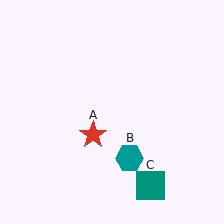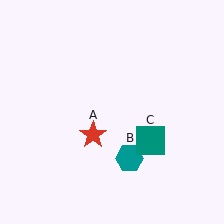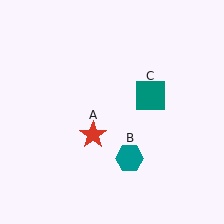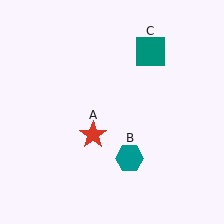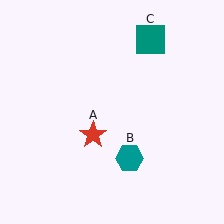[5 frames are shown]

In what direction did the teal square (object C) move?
The teal square (object C) moved up.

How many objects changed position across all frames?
1 object changed position: teal square (object C).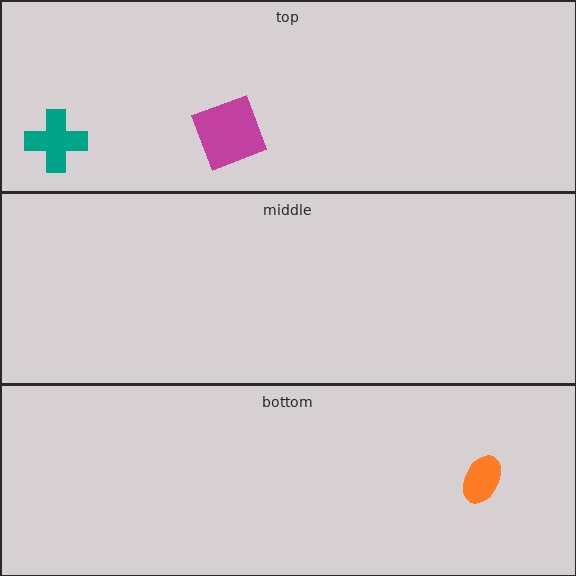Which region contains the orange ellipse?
The bottom region.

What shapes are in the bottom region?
The orange ellipse.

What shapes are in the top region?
The teal cross, the magenta square.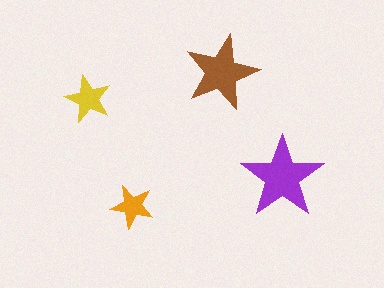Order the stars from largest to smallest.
the purple one, the brown one, the yellow one, the orange one.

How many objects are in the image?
There are 4 objects in the image.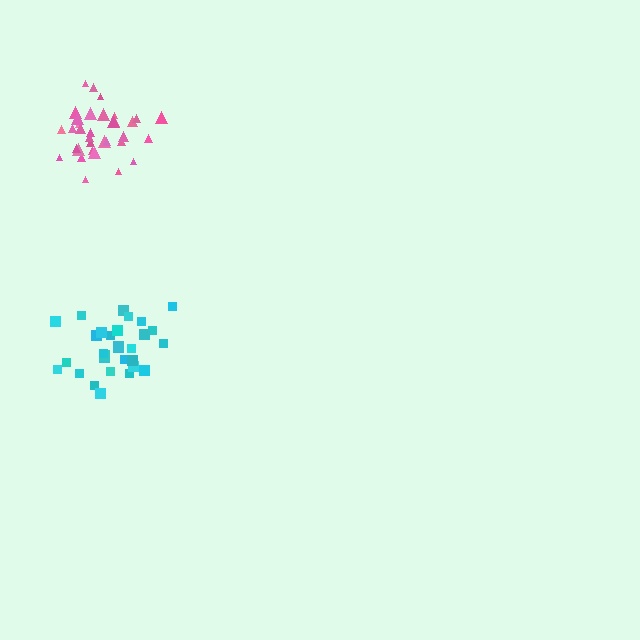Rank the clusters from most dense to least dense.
pink, cyan.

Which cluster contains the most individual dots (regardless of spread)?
Pink (34).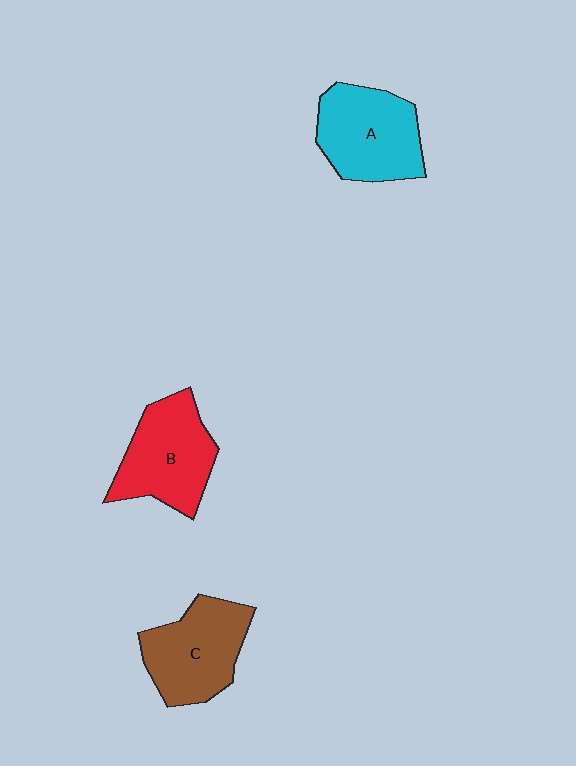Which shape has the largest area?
Shape A (cyan).